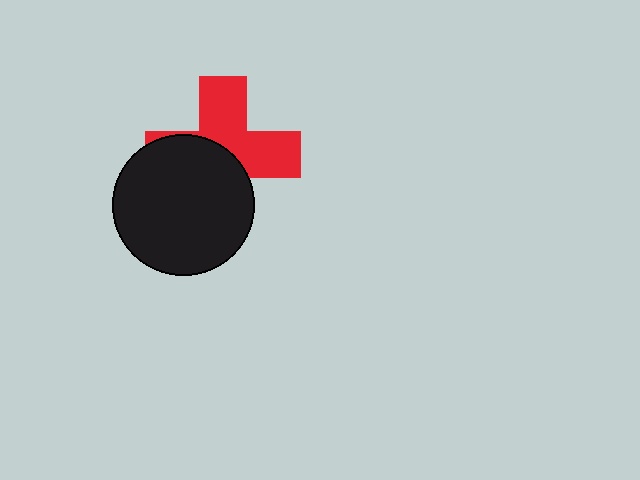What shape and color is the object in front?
The object in front is a black circle.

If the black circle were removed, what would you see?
You would see the complete red cross.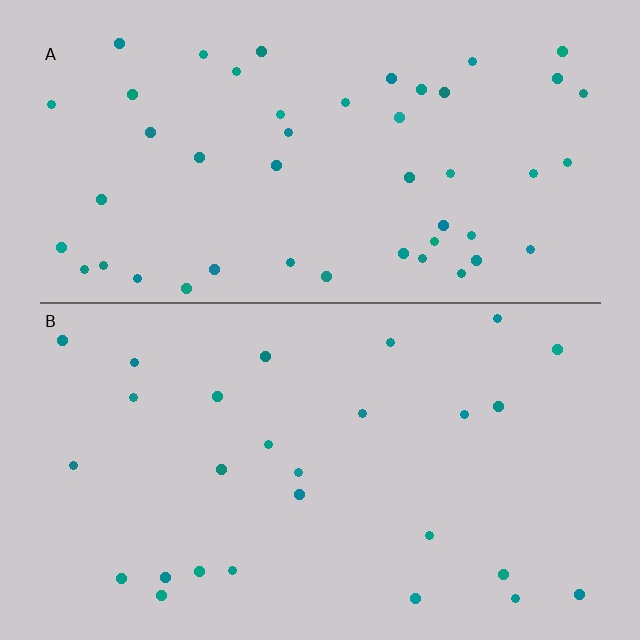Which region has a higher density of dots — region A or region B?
A (the top).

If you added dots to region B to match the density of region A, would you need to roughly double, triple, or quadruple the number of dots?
Approximately double.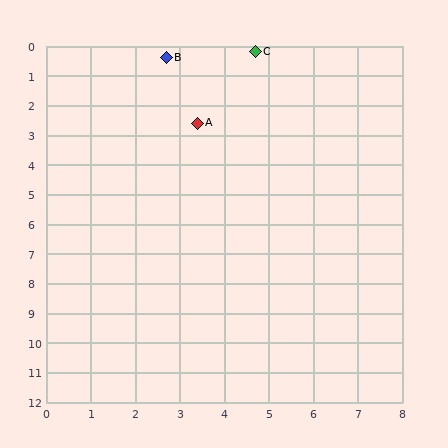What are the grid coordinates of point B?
Point B is at approximately (2.7, 0.4).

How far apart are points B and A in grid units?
Points B and A are about 2.3 grid units apart.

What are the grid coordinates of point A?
Point A is at approximately (3.4, 2.6).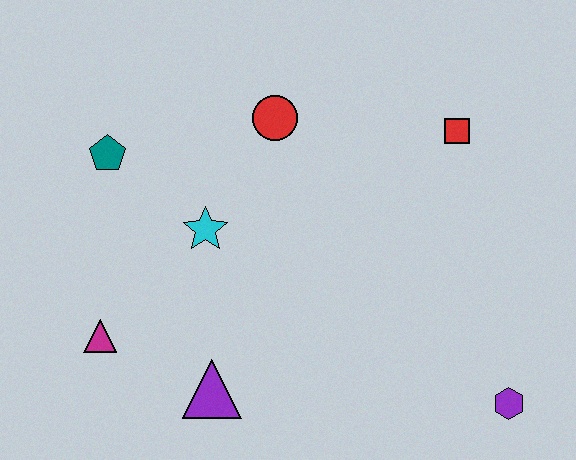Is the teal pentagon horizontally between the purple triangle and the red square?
No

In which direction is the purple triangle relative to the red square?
The purple triangle is below the red square.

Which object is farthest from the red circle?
The purple hexagon is farthest from the red circle.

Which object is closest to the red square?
The red circle is closest to the red square.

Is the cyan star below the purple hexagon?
No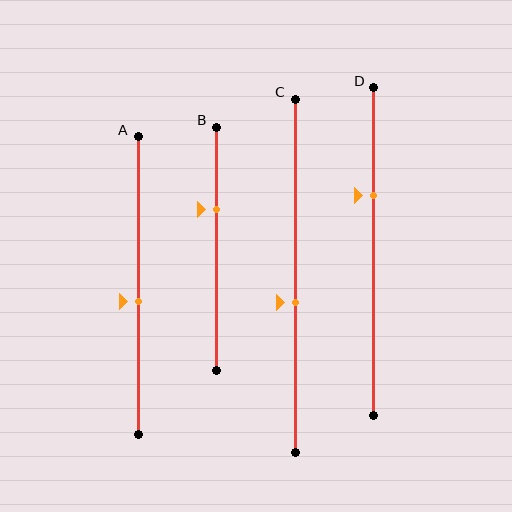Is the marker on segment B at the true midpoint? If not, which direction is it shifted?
No, the marker on segment B is shifted upward by about 16% of the segment length.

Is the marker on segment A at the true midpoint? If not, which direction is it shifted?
No, the marker on segment A is shifted downward by about 5% of the segment length.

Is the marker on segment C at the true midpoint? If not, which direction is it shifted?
No, the marker on segment C is shifted downward by about 8% of the segment length.